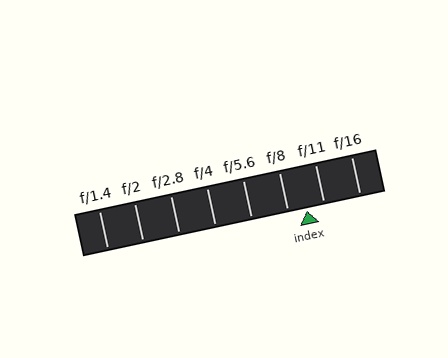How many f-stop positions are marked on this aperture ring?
There are 8 f-stop positions marked.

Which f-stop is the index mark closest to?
The index mark is closest to f/11.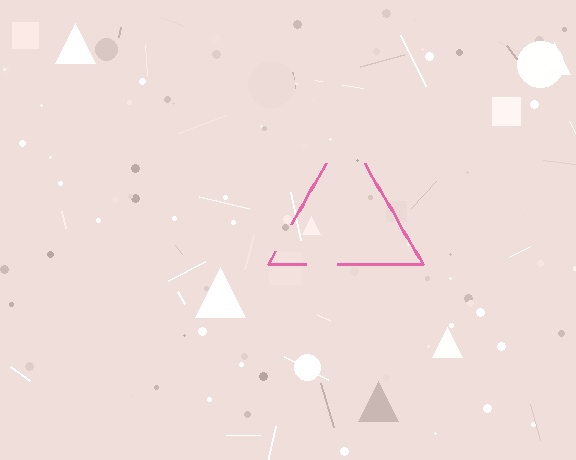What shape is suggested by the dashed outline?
The dashed outline suggests a triangle.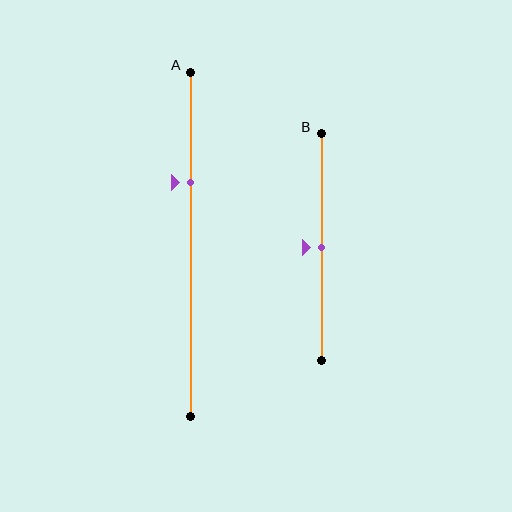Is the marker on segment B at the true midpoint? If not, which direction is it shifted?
Yes, the marker on segment B is at the true midpoint.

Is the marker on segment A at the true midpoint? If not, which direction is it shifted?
No, the marker on segment A is shifted upward by about 18% of the segment length.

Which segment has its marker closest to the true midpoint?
Segment B has its marker closest to the true midpoint.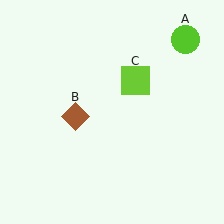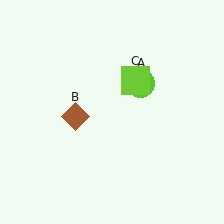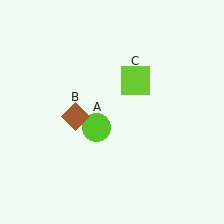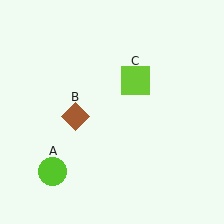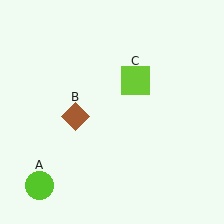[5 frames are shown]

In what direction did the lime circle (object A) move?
The lime circle (object A) moved down and to the left.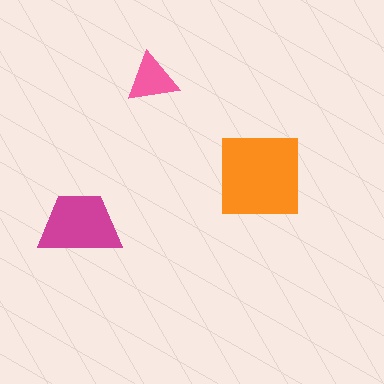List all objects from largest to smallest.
The orange square, the magenta trapezoid, the pink triangle.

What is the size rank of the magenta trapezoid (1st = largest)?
2nd.